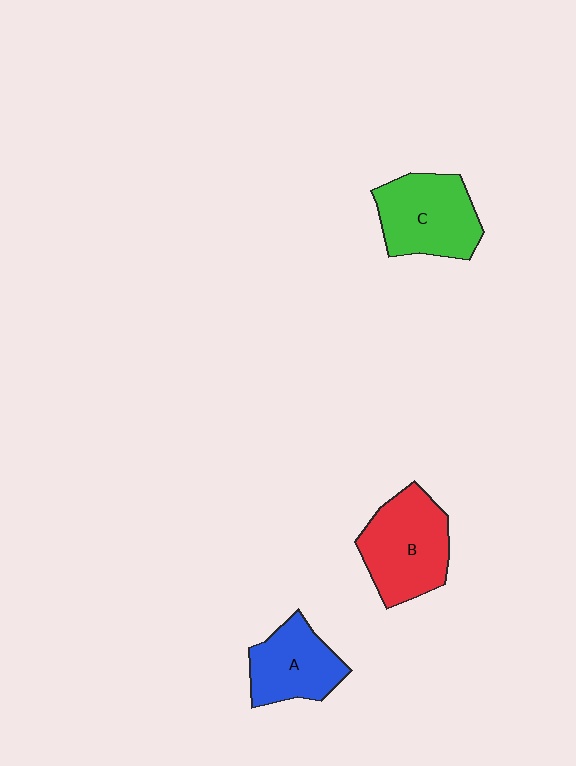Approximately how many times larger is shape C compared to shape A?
Approximately 1.2 times.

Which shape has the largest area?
Shape B (red).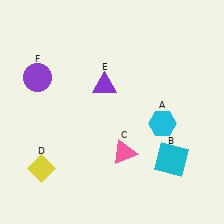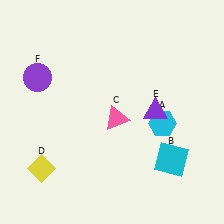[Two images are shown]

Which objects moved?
The objects that moved are: the pink triangle (C), the purple triangle (E).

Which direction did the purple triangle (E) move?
The purple triangle (E) moved right.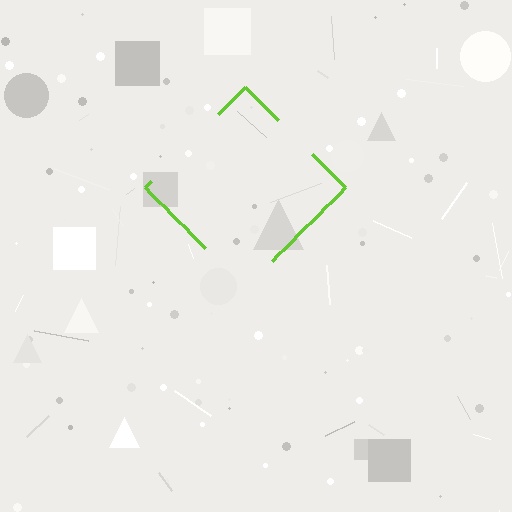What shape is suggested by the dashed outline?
The dashed outline suggests a diamond.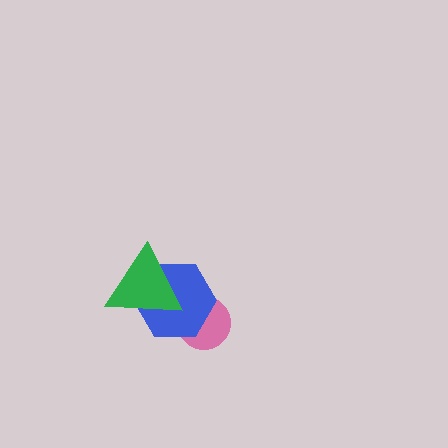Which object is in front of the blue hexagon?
The green triangle is in front of the blue hexagon.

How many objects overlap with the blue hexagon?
2 objects overlap with the blue hexagon.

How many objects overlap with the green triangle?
1 object overlaps with the green triangle.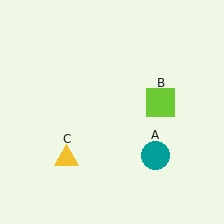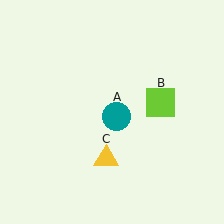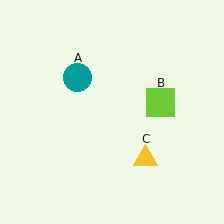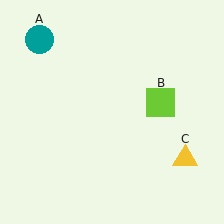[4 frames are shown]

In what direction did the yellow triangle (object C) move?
The yellow triangle (object C) moved right.